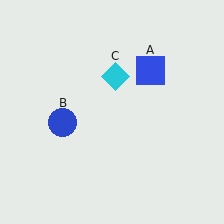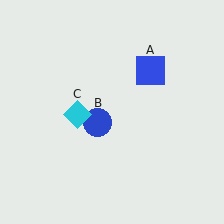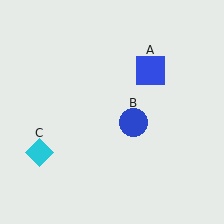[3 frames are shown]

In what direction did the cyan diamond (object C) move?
The cyan diamond (object C) moved down and to the left.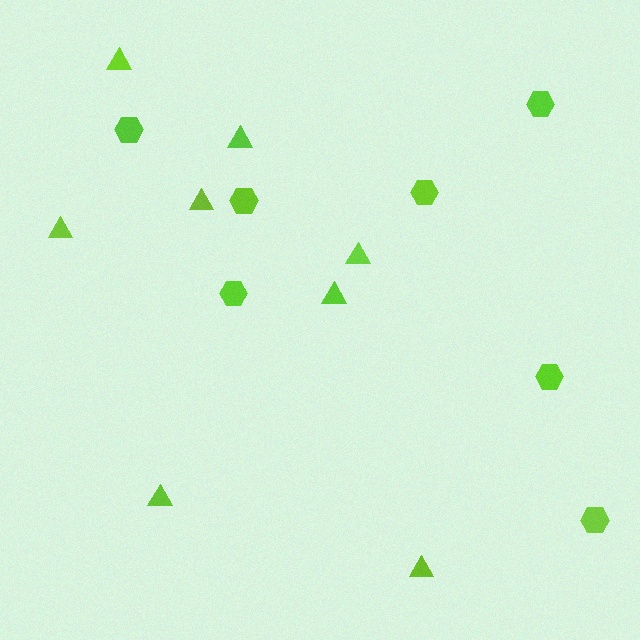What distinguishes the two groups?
There are 2 groups: one group of hexagons (7) and one group of triangles (8).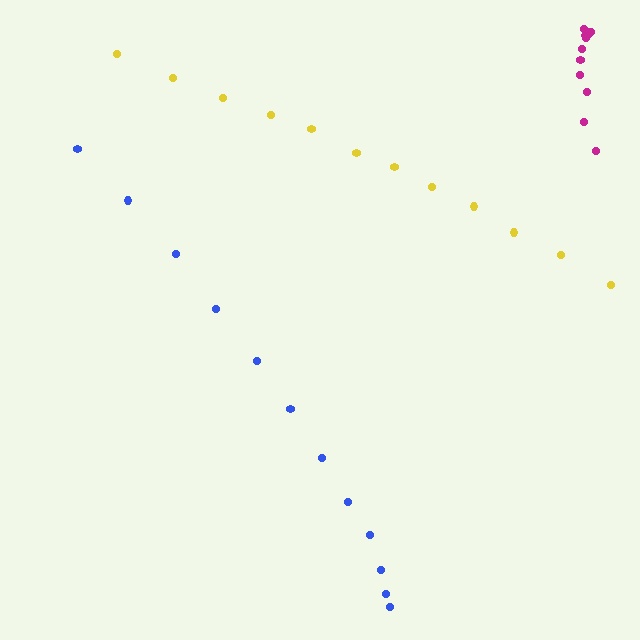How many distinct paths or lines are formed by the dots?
There are 3 distinct paths.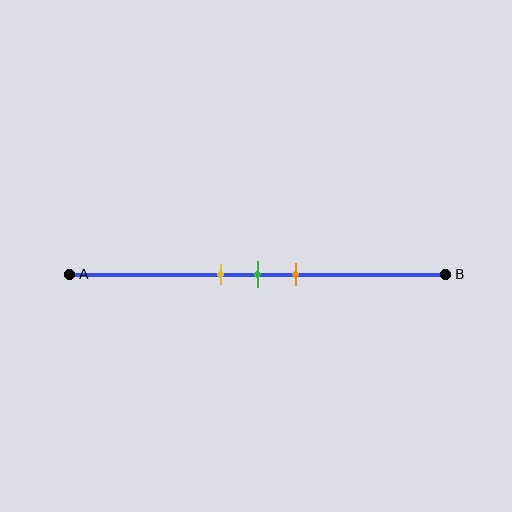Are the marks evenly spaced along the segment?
Yes, the marks are approximately evenly spaced.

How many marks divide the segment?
There are 3 marks dividing the segment.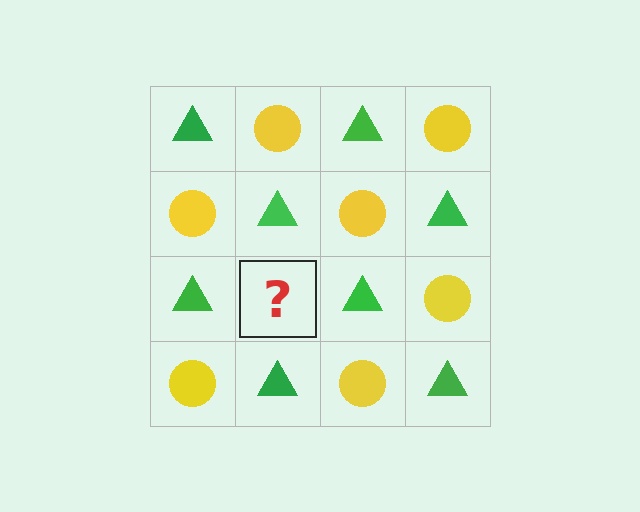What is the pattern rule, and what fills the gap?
The rule is that it alternates green triangle and yellow circle in a checkerboard pattern. The gap should be filled with a yellow circle.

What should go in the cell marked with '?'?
The missing cell should contain a yellow circle.